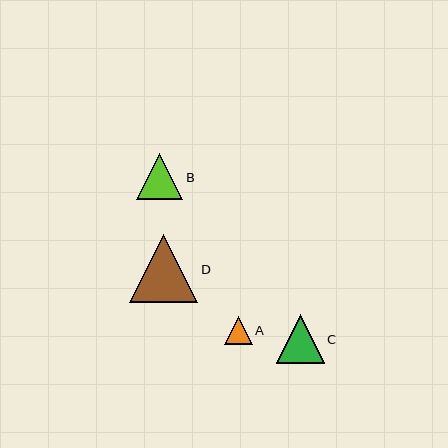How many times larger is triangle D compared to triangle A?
Triangle D is approximately 2.5 times the size of triangle A.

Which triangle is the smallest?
Triangle A is the smallest with a size of approximately 28 pixels.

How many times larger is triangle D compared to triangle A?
Triangle D is approximately 2.5 times the size of triangle A.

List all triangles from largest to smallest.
From largest to smallest: D, C, B, A.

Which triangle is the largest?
Triangle D is the largest with a size of approximately 69 pixels.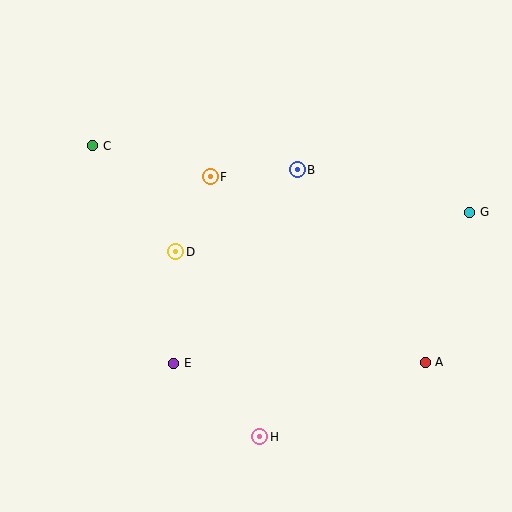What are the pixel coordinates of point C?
Point C is at (93, 146).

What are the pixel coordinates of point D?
Point D is at (176, 252).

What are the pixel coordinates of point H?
Point H is at (260, 437).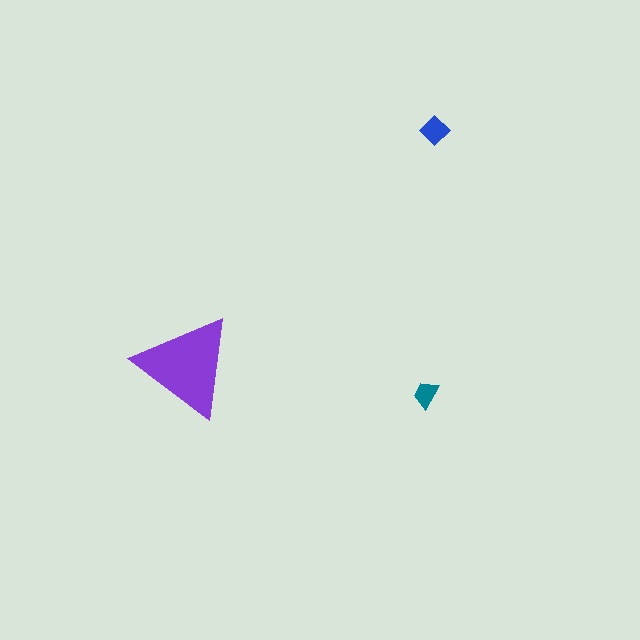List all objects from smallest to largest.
The teal trapezoid, the blue diamond, the purple triangle.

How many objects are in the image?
There are 3 objects in the image.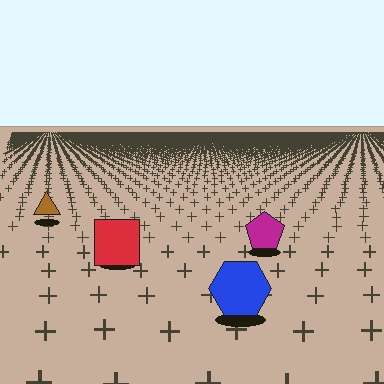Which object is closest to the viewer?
The blue hexagon is closest. The texture marks near it are larger and more spread out.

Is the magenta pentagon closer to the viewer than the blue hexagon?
No. The blue hexagon is closer — you can tell from the texture gradient: the ground texture is coarser near it.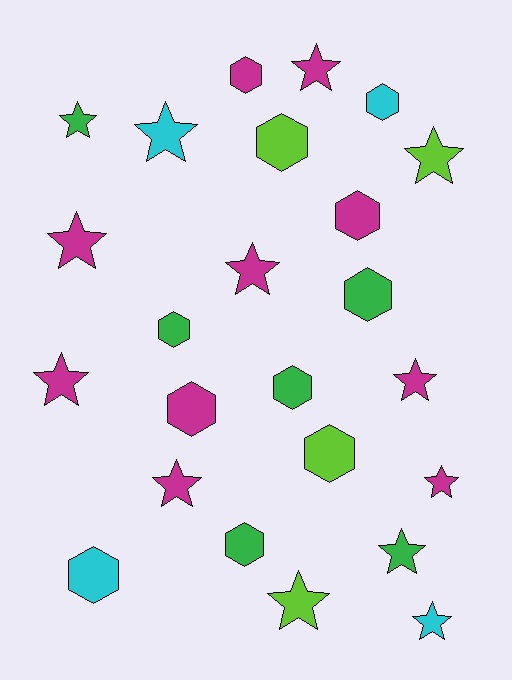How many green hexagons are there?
There are 4 green hexagons.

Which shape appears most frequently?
Star, with 13 objects.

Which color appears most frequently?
Magenta, with 10 objects.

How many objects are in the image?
There are 24 objects.